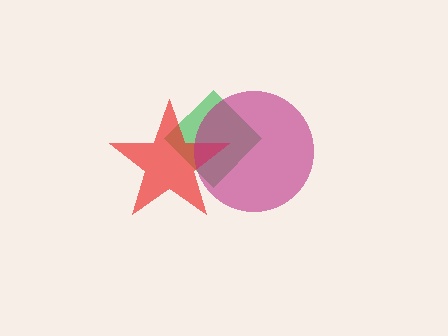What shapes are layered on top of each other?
The layered shapes are: a green diamond, a red star, a magenta circle.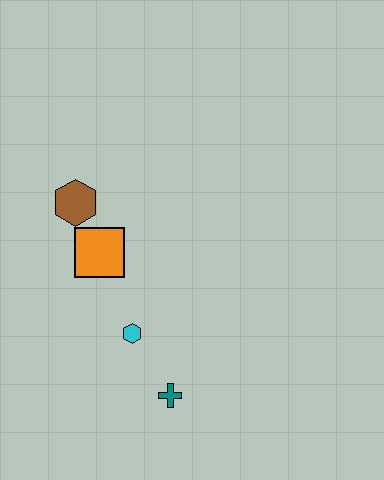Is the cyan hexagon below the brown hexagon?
Yes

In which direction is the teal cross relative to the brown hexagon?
The teal cross is below the brown hexagon.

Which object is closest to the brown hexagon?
The orange square is closest to the brown hexagon.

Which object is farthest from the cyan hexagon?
The brown hexagon is farthest from the cyan hexagon.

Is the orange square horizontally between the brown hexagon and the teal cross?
Yes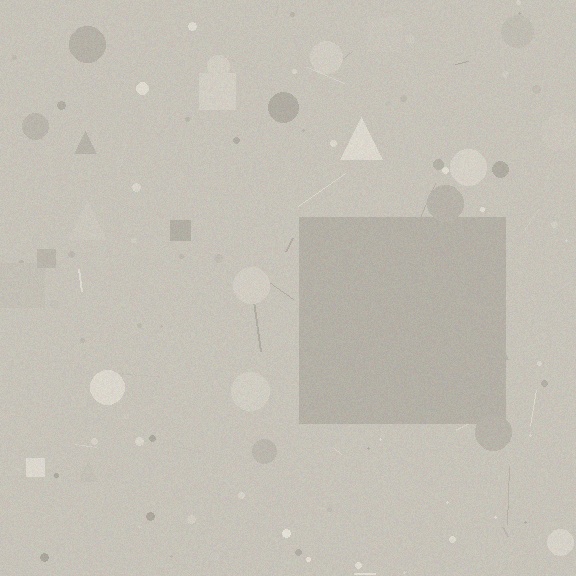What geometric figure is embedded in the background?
A square is embedded in the background.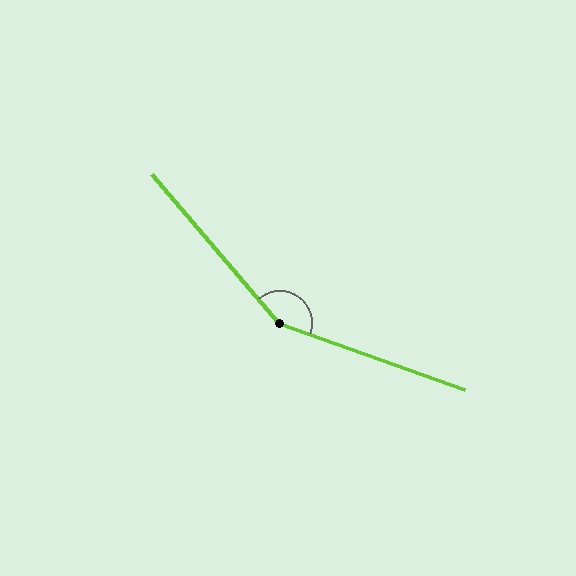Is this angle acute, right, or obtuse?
It is obtuse.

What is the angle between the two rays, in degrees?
Approximately 150 degrees.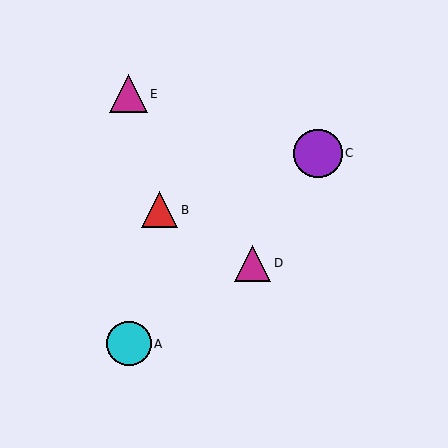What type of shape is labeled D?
Shape D is a magenta triangle.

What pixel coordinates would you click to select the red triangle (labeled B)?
Click at (159, 210) to select the red triangle B.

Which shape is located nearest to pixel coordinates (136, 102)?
The magenta triangle (labeled E) at (128, 94) is nearest to that location.